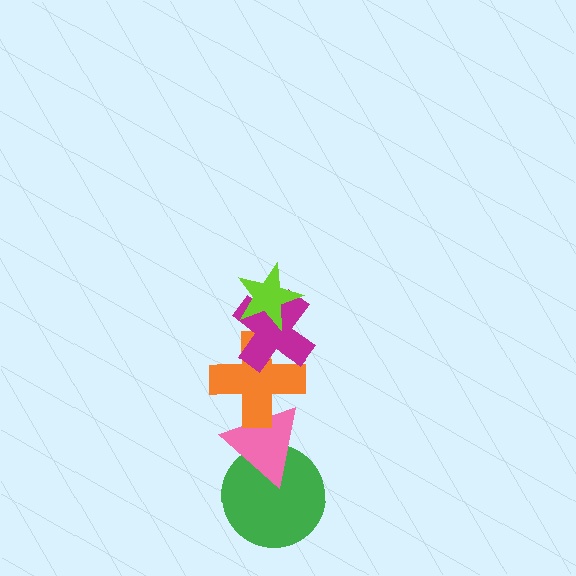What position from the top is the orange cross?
The orange cross is 3rd from the top.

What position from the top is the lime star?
The lime star is 1st from the top.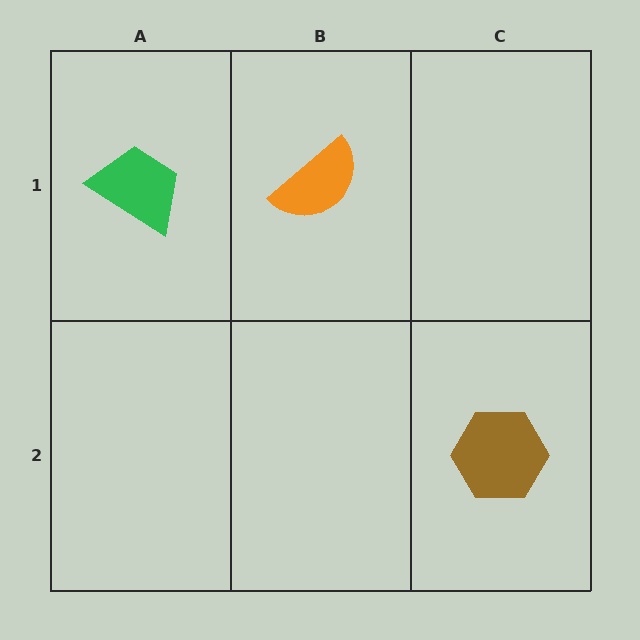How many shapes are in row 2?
1 shape.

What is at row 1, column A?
A green trapezoid.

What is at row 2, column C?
A brown hexagon.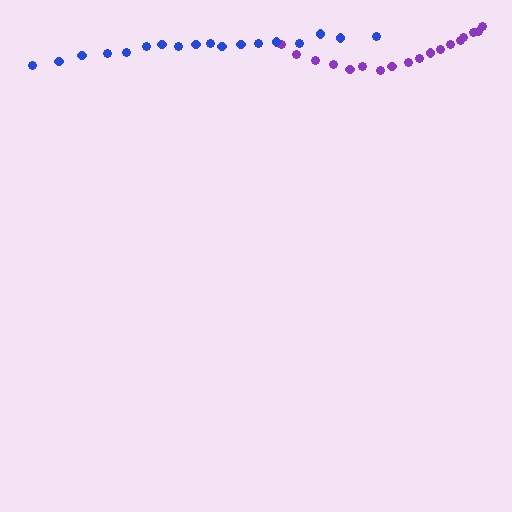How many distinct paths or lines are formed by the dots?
There are 2 distinct paths.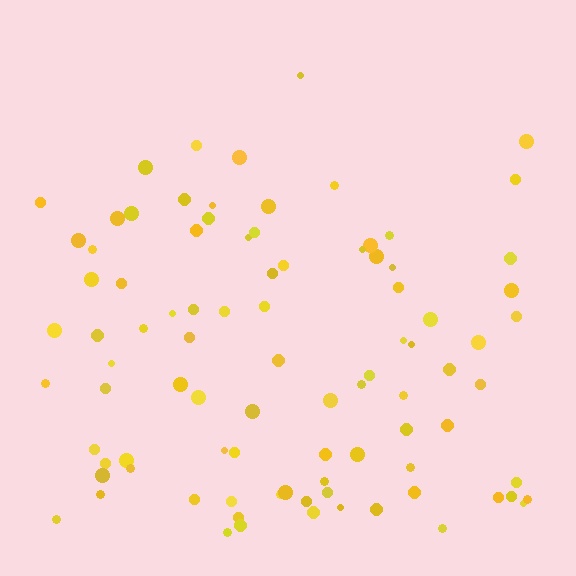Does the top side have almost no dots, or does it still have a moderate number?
Still a moderate number, just noticeably fewer than the bottom.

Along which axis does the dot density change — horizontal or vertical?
Vertical.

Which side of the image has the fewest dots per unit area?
The top.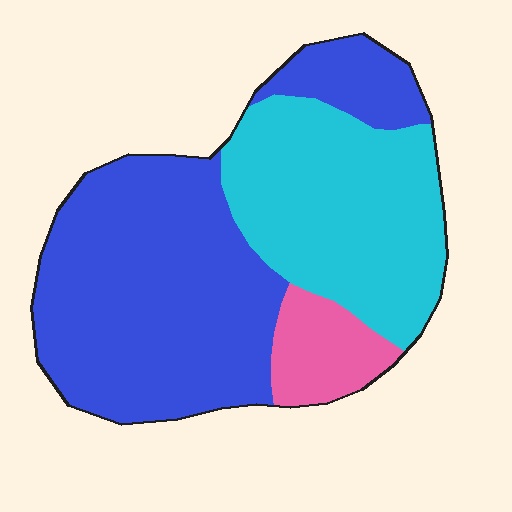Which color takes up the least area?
Pink, at roughly 10%.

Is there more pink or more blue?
Blue.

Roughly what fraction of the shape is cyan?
Cyan takes up between a quarter and a half of the shape.